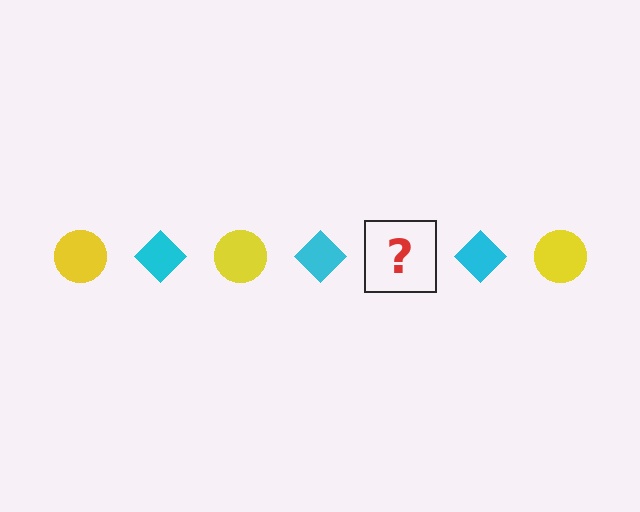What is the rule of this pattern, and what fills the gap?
The rule is that the pattern alternates between yellow circle and cyan diamond. The gap should be filled with a yellow circle.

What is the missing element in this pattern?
The missing element is a yellow circle.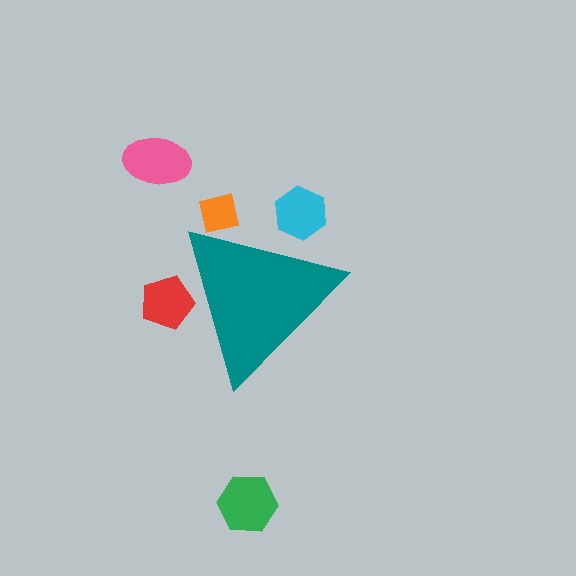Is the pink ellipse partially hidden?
No, the pink ellipse is fully visible.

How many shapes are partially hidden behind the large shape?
3 shapes are partially hidden.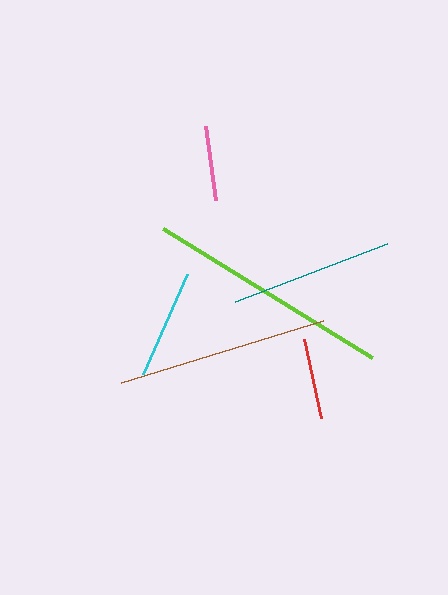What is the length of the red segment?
The red segment is approximately 81 pixels long.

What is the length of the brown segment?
The brown segment is approximately 212 pixels long.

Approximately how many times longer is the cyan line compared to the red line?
The cyan line is approximately 1.3 times the length of the red line.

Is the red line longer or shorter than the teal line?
The teal line is longer than the red line.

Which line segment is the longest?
The lime line is the longest at approximately 246 pixels.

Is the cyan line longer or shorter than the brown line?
The brown line is longer than the cyan line.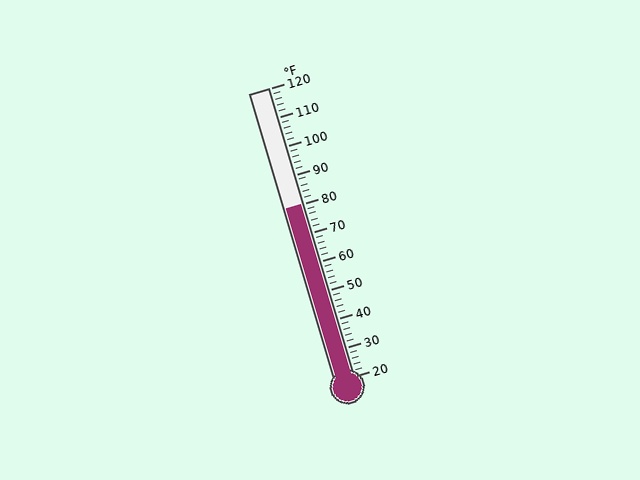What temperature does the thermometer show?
The thermometer shows approximately 80°F.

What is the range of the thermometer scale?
The thermometer scale ranges from 20°F to 120°F.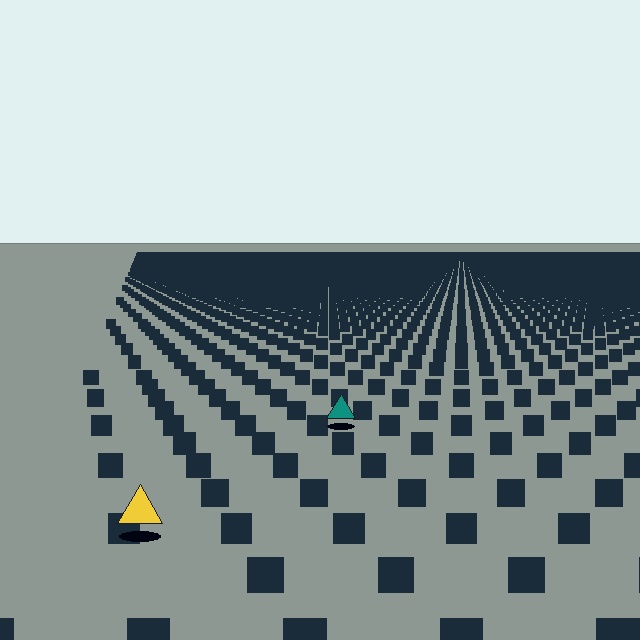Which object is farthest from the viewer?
The teal triangle is farthest from the viewer. It appears smaller and the ground texture around it is denser.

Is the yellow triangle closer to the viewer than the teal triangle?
Yes. The yellow triangle is closer — you can tell from the texture gradient: the ground texture is coarser near it.